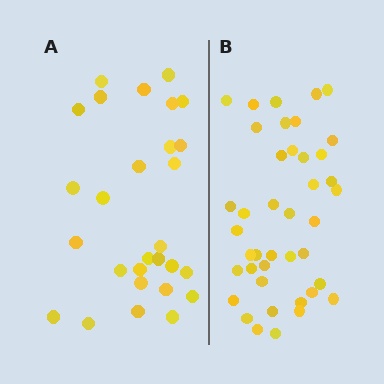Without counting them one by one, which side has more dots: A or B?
Region B (the right region) has more dots.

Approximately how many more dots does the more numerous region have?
Region B has approximately 15 more dots than region A.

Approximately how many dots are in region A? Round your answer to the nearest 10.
About 30 dots. (The exact count is 28, which rounds to 30.)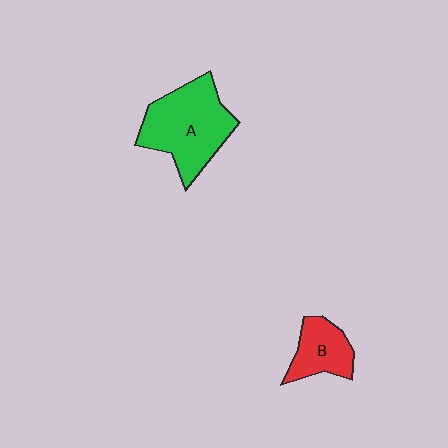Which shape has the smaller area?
Shape B (red).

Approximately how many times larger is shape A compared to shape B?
Approximately 2.0 times.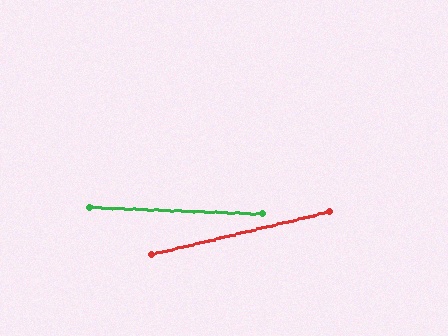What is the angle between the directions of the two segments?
Approximately 16 degrees.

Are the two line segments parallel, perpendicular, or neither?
Neither parallel nor perpendicular — they differ by about 16°.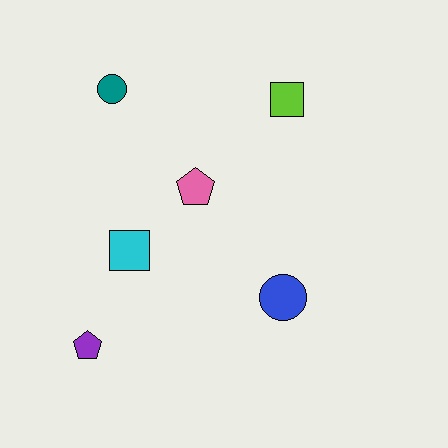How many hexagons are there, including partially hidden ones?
There are no hexagons.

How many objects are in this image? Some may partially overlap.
There are 6 objects.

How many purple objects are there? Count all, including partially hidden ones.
There is 1 purple object.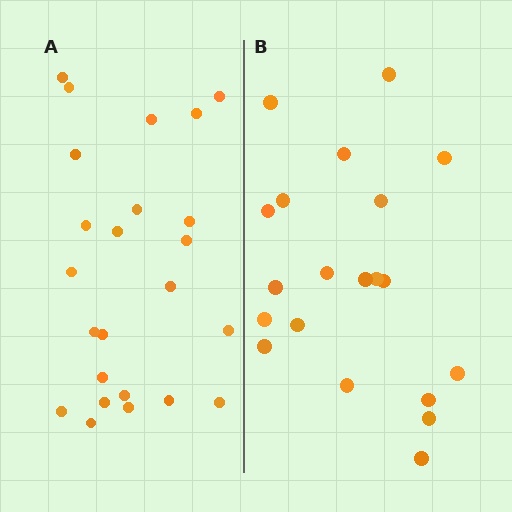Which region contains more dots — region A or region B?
Region A (the left region) has more dots.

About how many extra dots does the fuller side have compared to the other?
Region A has about 4 more dots than region B.